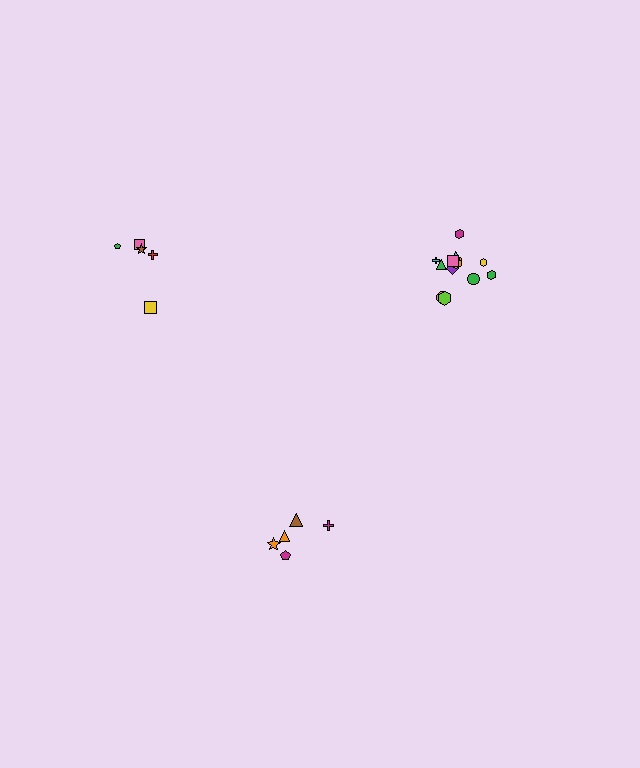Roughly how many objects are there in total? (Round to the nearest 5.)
Roughly 20 objects in total.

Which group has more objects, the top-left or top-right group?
The top-right group.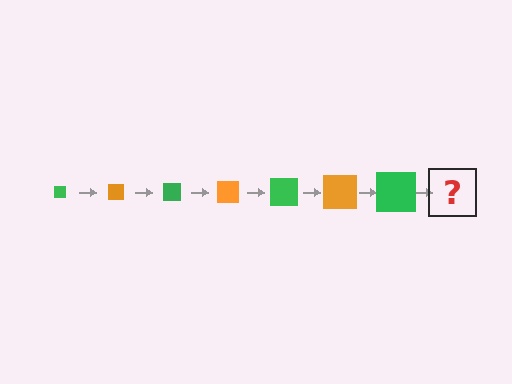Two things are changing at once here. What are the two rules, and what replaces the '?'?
The two rules are that the square grows larger each step and the color cycles through green and orange. The '?' should be an orange square, larger than the previous one.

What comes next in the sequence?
The next element should be an orange square, larger than the previous one.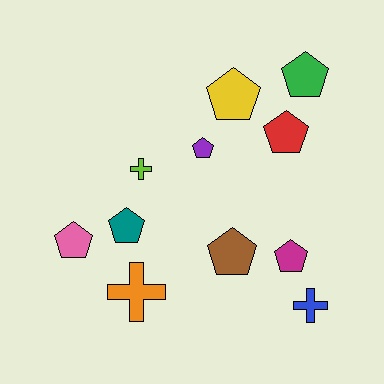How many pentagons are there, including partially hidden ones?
There are 8 pentagons.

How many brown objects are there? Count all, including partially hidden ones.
There is 1 brown object.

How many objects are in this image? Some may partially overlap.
There are 11 objects.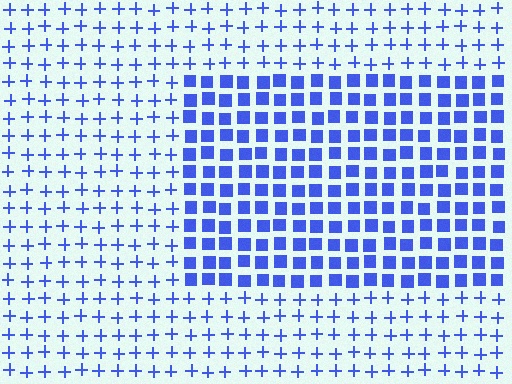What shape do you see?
I see a rectangle.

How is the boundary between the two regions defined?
The boundary is defined by a change in element shape: squares inside vs. plus signs outside. All elements share the same color and spacing.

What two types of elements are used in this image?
The image uses squares inside the rectangle region and plus signs outside it.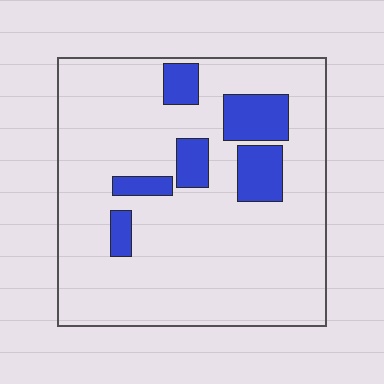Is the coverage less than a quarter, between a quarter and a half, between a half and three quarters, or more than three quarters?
Less than a quarter.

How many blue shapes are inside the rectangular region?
6.